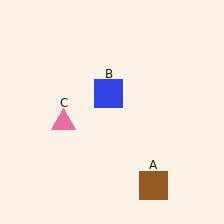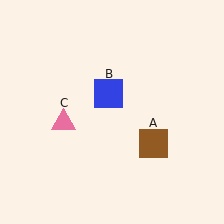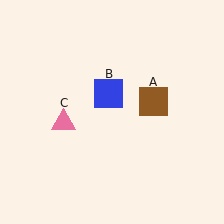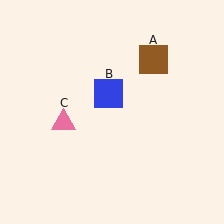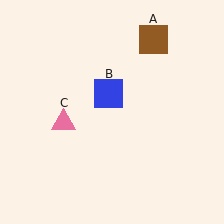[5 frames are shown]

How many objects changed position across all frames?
1 object changed position: brown square (object A).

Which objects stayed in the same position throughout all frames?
Blue square (object B) and pink triangle (object C) remained stationary.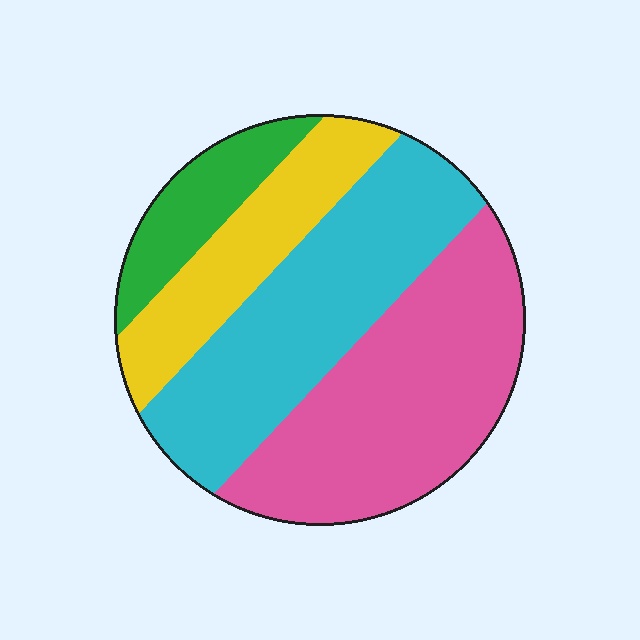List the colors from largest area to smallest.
From largest to smallest: pink, cyan, yellow, green.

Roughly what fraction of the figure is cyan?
Cyan covers 33% of the figure.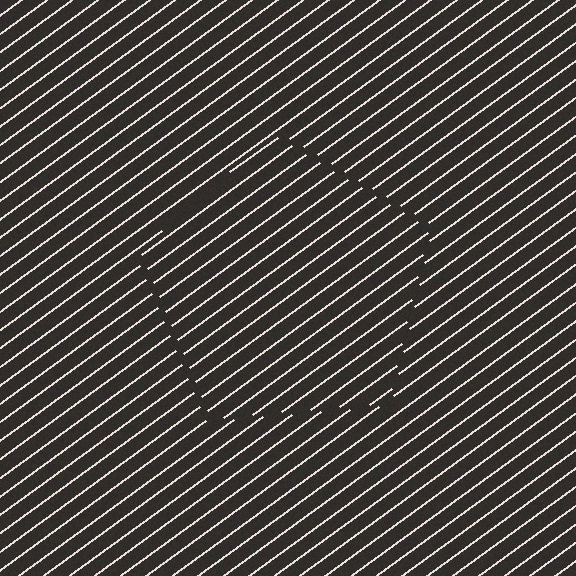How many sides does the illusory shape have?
5 sides — the line-ends trace a pentagon.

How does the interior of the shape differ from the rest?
The interior of the shape contains the same grating, shifted by half a period — the contour is defined by the phase discontinuity where line-ends from the inner and outer gratings abut.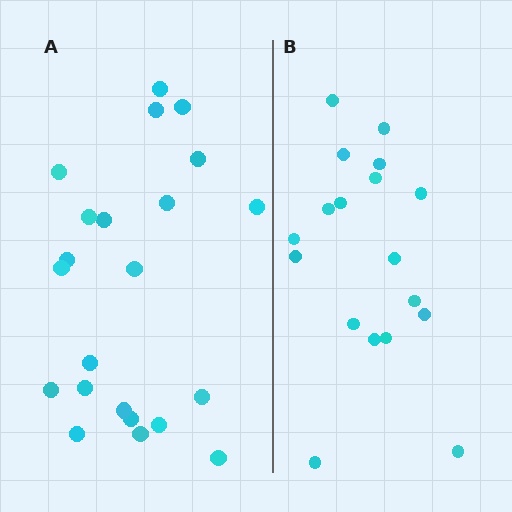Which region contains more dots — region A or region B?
Region A (the left region) has more dots.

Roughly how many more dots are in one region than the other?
Region A has about 4 more dots than region B.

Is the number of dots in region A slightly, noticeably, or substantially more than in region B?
Region A has only slightly more — the two regions are fairly close. The ratio is roughly 1.2 to 1.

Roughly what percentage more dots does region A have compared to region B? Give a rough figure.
About 20% more.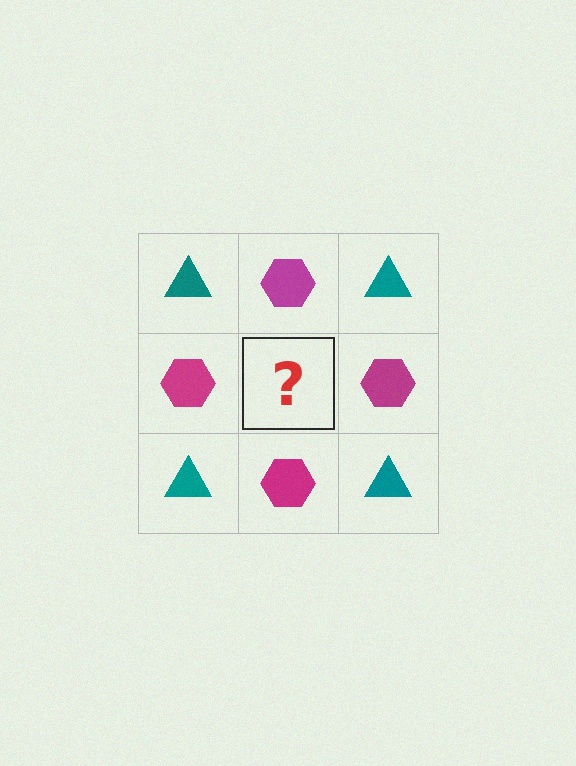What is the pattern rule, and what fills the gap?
The rule is that it alternates teal triangle and magenta hexagon in a checkerboard pattern. The gap should be filled with a teal triangle.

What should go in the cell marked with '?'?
The missing cell should contain a teal triangle.